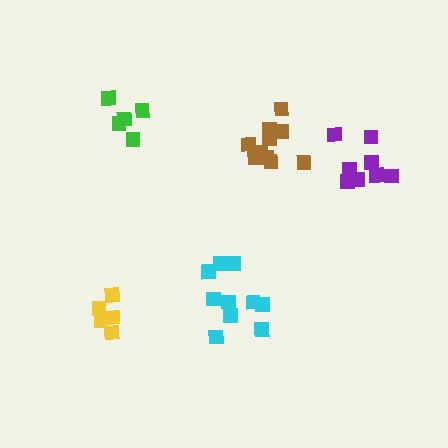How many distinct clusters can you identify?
There are 5 distinct clusters.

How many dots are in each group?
Group 1: 10 dots, Group 2: 11 dots, Group 3: 5 dots, Group 4: 5 dots, Group 5: 8 dots (39 total).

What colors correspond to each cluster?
The clusters are colored: cyan, brown, green, yellow, purple.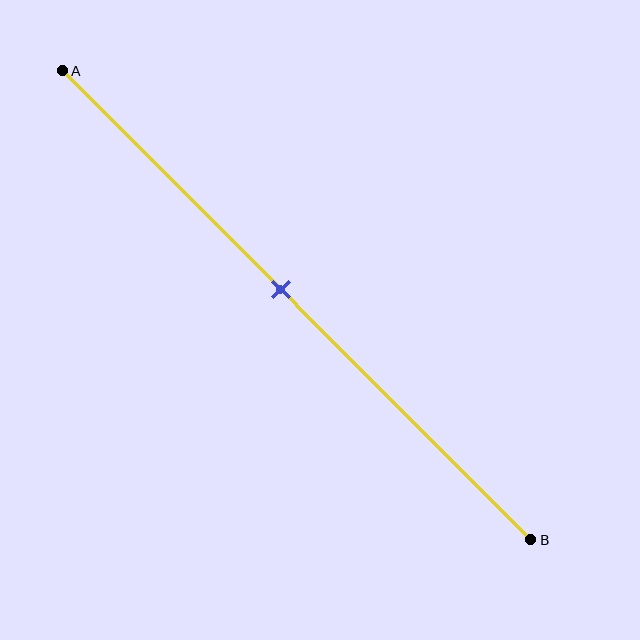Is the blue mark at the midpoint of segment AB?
No, the mark is at about 45% from A, not at the 50% midpoint.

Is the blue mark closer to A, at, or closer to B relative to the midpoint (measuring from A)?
The blue mark is closer to point A than the midpoint of segment AB.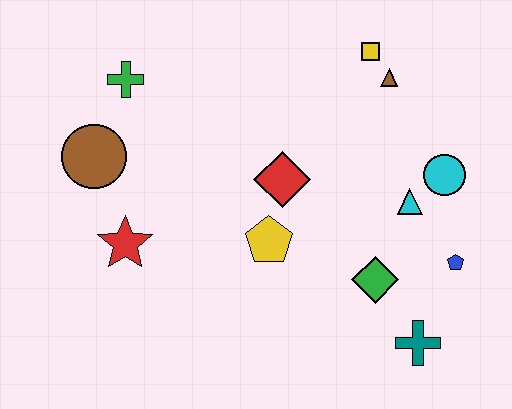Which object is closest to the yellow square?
The brown triangle is closest to the yellow square.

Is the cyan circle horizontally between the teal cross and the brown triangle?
No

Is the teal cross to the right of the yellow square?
Yes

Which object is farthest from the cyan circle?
The brown circle is farthest from the cyan circle.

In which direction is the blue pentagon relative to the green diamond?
The blue pentagon is to the right of the green diamond.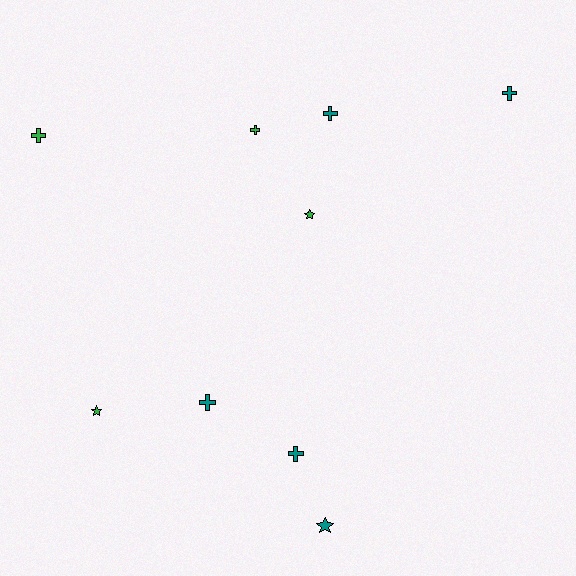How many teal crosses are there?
There are 4 teal crosses.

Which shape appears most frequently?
Cross, with 6 objects.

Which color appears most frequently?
Teal, with 5 objects.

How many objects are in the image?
There are 9 objects.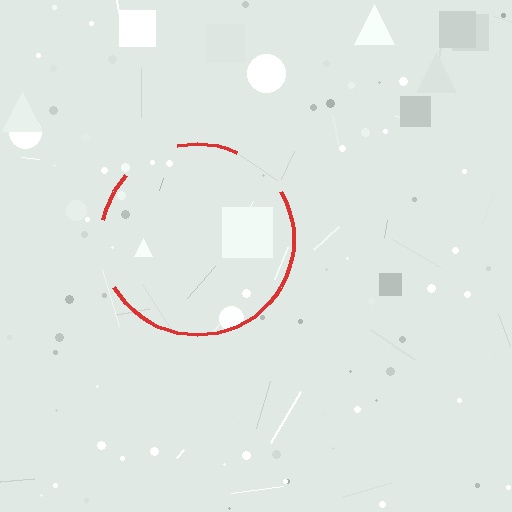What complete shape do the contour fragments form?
The contour fragments form a circle.